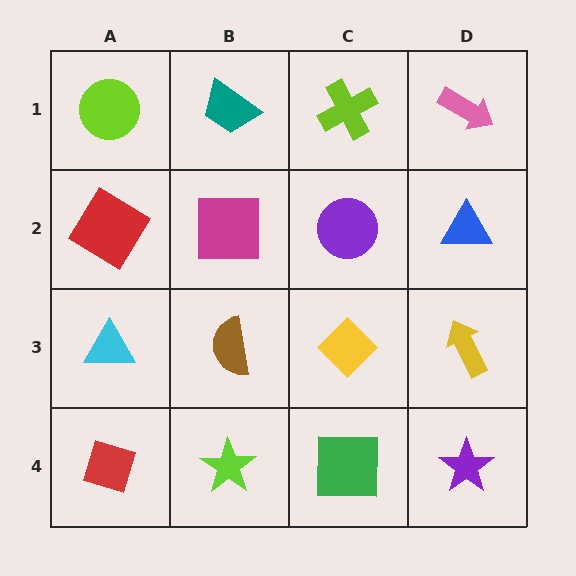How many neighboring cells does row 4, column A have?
2.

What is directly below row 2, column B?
A brown semicircle.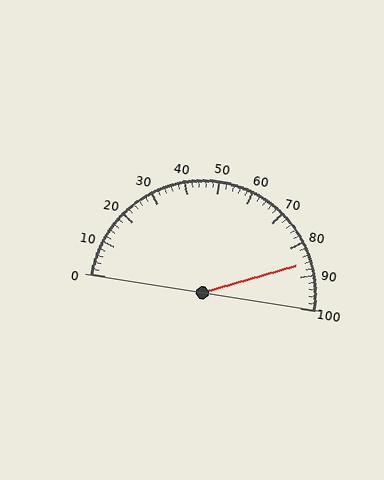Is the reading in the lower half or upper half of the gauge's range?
The reading is in the upper half of the range (0 to 100).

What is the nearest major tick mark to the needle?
The nearest major tick mark is 90.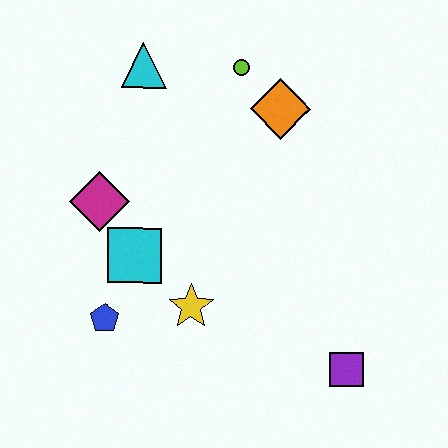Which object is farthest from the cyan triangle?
The purple square is farthest from the cyan triangle.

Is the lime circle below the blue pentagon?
No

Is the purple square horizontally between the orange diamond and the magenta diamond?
No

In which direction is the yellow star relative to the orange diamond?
The yellow star is below the orange diamond.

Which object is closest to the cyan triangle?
The lime circle is closest to the cyan triangle.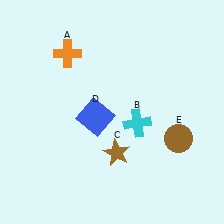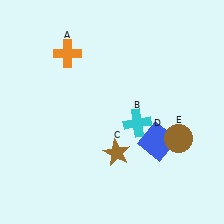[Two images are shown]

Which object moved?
The blue square (D) moved right.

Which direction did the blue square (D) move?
The blue square (D) moved right.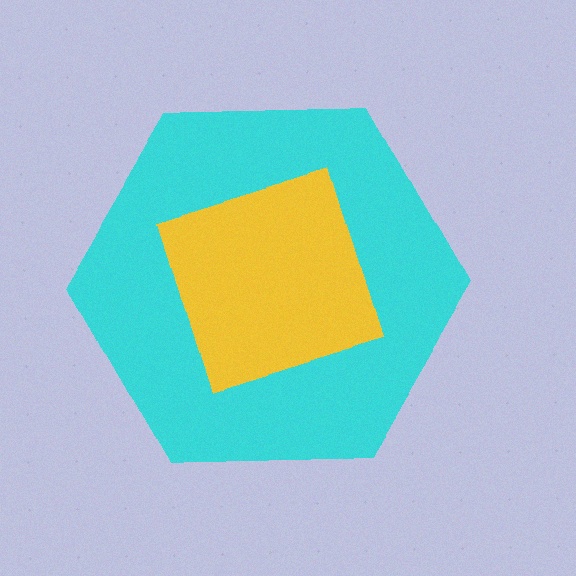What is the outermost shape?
The cyan hexagon.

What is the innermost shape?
The yellow square.